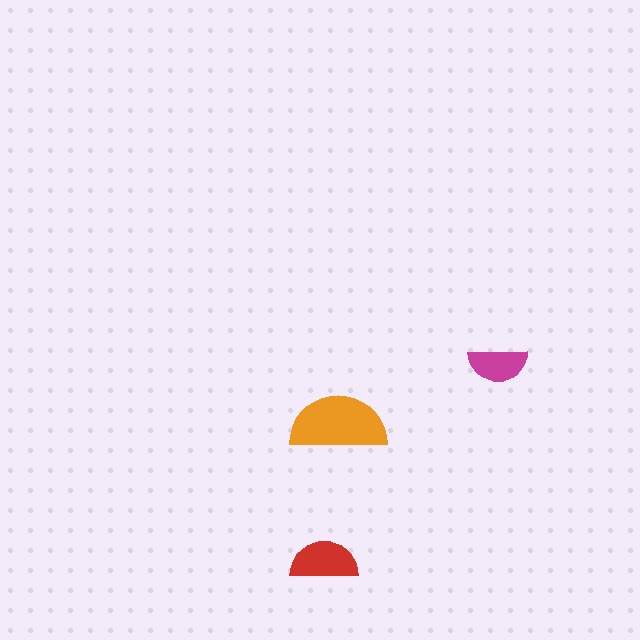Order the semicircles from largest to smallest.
the orange one, the red one, the magenta one.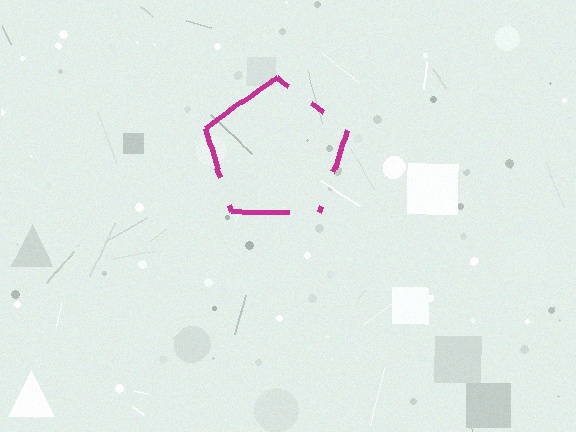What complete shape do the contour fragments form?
The contour fragments form a pentagon.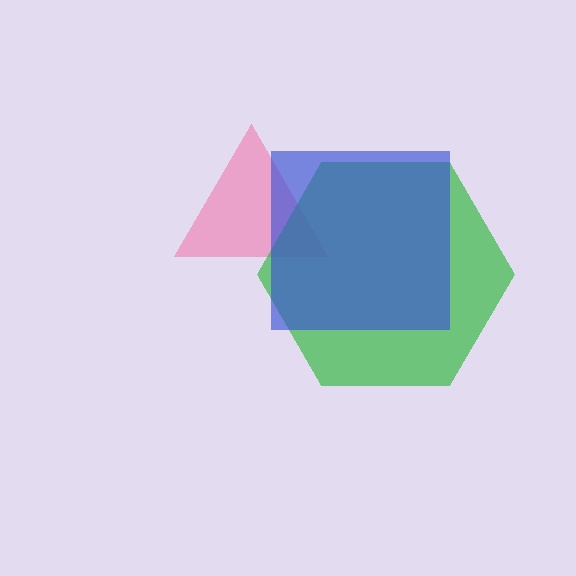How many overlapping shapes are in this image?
There are 3 overlapping shapes in the image.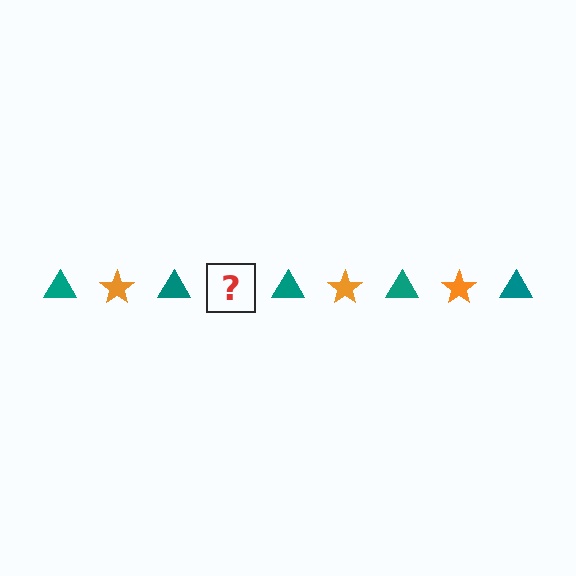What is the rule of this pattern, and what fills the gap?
The rule is that the pattern alternates between teal triangle and orange star. The gap should be filled with an orange star.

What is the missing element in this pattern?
The missing element is an orange star.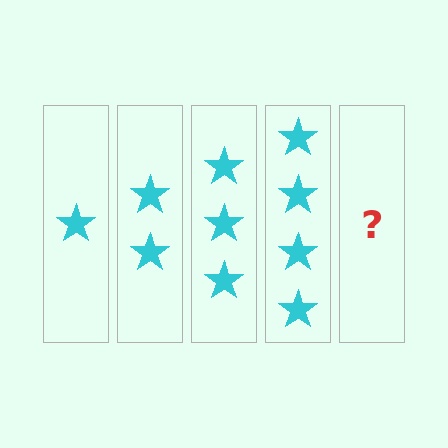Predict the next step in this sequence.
The next step is 5 stars.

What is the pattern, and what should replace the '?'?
The pattern is that each step adds one more star. The '?' should be 5 stars.